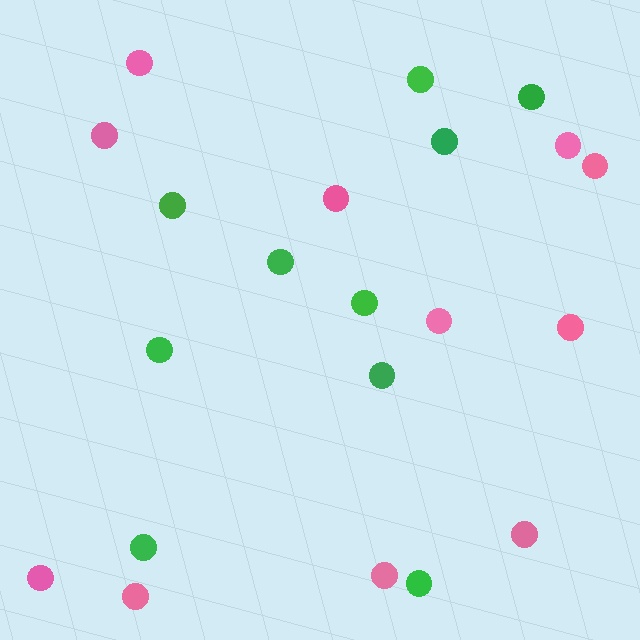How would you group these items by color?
There are 2 groups: one group of pink circles (11) and one group of green circles (10).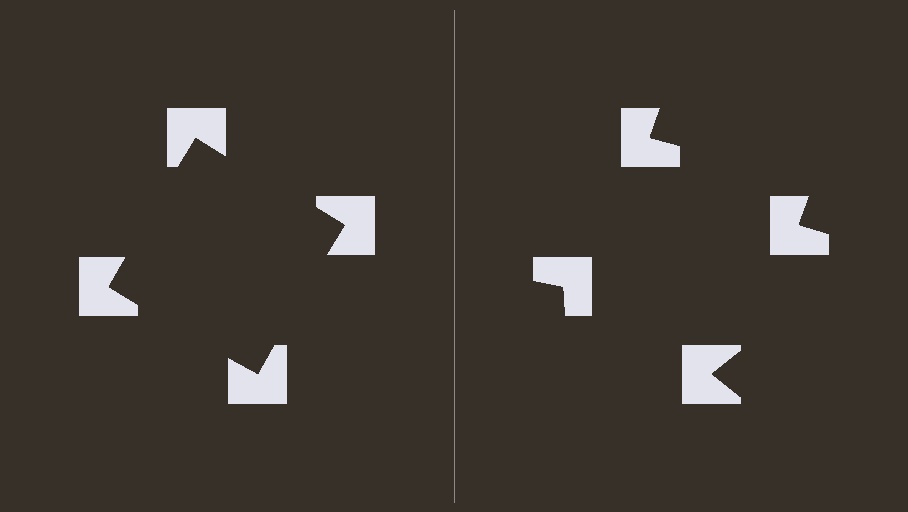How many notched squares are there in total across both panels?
8 — 4 on each side.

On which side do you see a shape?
An illusory square appears on the left side. On the right side the wedge cuts are rotated, so no coherent shape forms.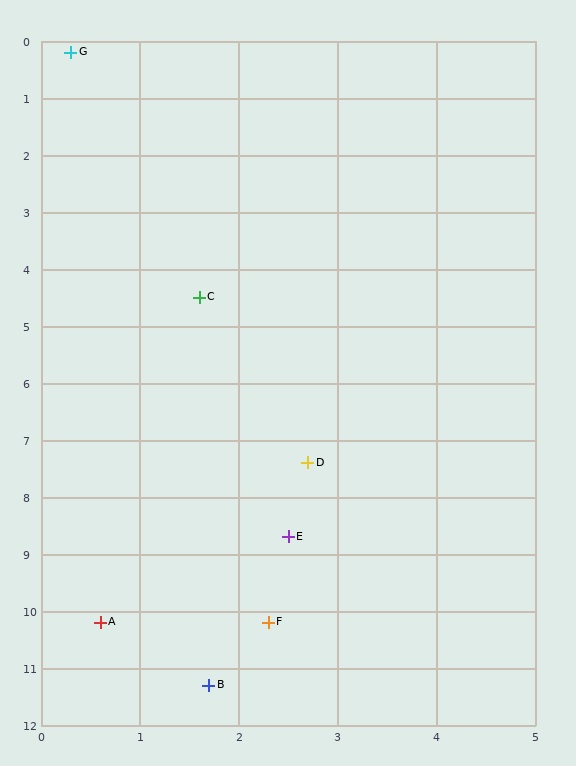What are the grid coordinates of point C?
Point C is at approximately (1.6, 4.5).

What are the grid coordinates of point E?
Point E is at approximately (2.5, 8.7).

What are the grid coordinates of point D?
Point D is at approximately (2.7, 7.4).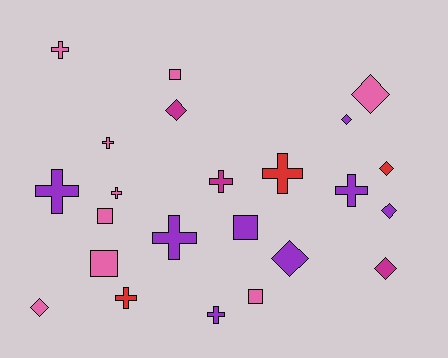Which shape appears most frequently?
Cross, with 10 objects.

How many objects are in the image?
There are 23 objects.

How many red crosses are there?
There are 2 red crosses.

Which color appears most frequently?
Pink, with 9 objects.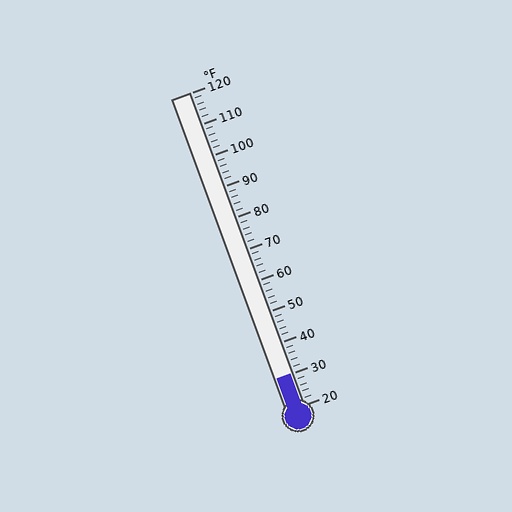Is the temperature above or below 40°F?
The temperature is below 40°F.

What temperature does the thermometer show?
The thermometer shows approximately 30°F.